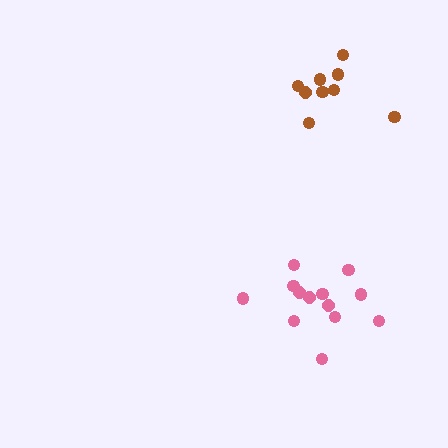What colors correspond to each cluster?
The clusters are colored: pink, brown.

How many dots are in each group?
Group 1: 13 dots, Group 2: 9 dots (22 total).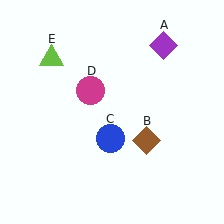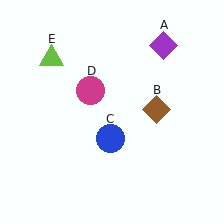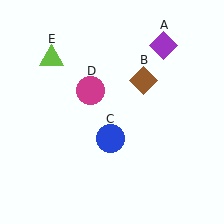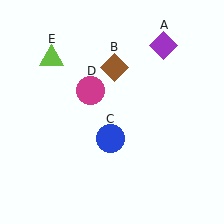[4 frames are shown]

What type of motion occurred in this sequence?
The brown diamond (object B) rotated counterclockwise around the center of the scene.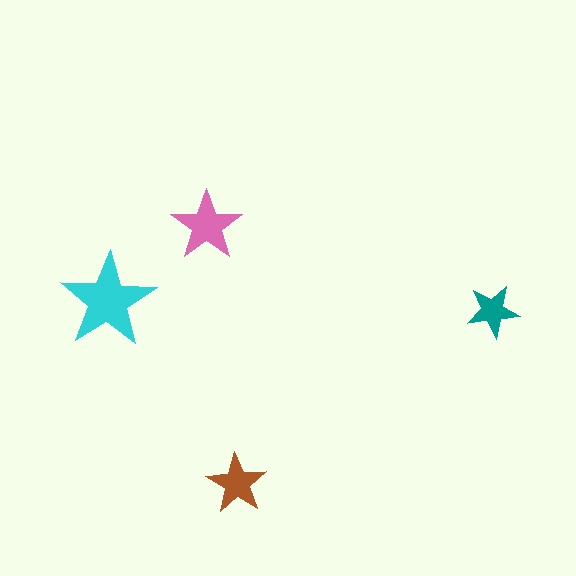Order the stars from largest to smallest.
the cyan one, the pink one, the brown one, the teal one.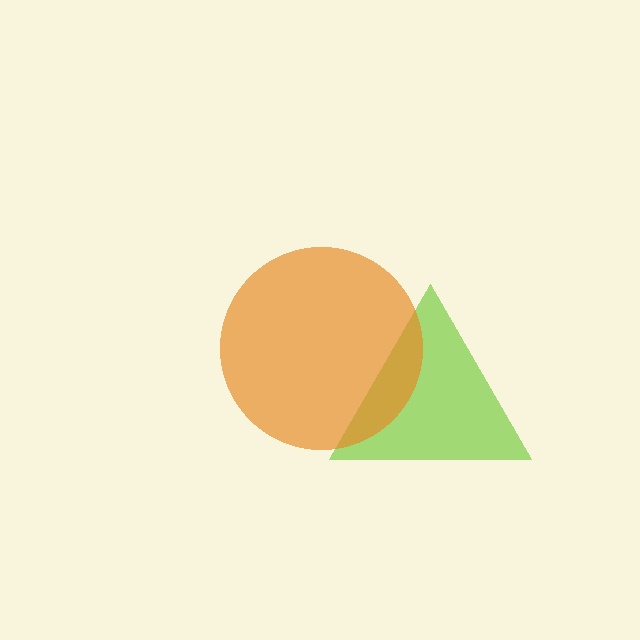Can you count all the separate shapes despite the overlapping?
Yes, there are 2 separate shapes.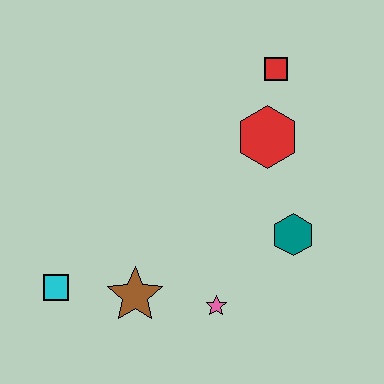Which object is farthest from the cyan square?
The red square is farthest from the cyan square.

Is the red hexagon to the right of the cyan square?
Yes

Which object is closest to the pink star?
The brown star is closest to the pink star.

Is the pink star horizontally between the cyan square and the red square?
Yes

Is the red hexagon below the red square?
Yes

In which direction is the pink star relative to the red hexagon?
The pink star is below the red hexagon.